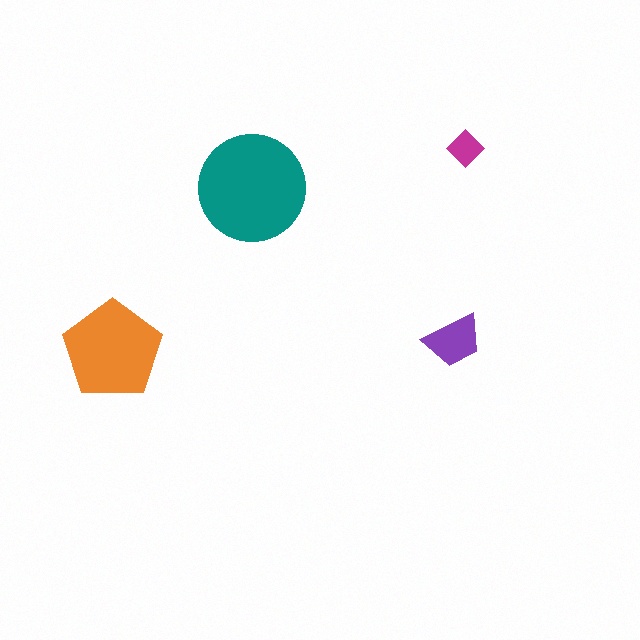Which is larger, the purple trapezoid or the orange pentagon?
The orange pentagon.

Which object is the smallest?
The magenta diamond.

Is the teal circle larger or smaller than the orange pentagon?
Larger.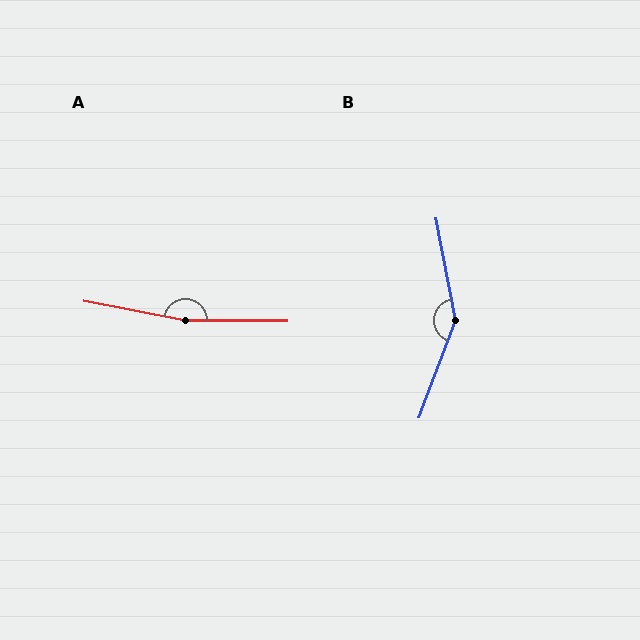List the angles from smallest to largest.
B (148°), A (170°).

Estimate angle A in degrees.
Approximately 170 degrees.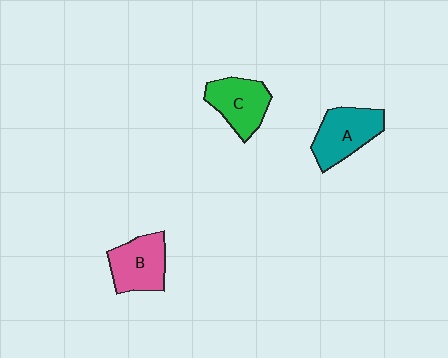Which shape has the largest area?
Shape A (teal).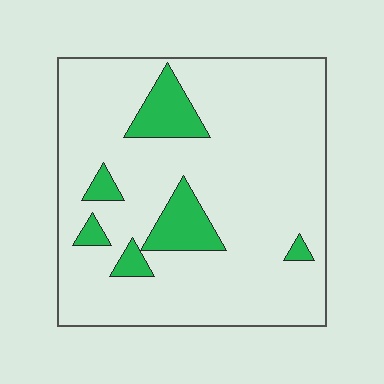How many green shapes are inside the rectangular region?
6.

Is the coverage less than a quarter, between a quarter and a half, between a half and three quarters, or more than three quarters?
Less than a quarter.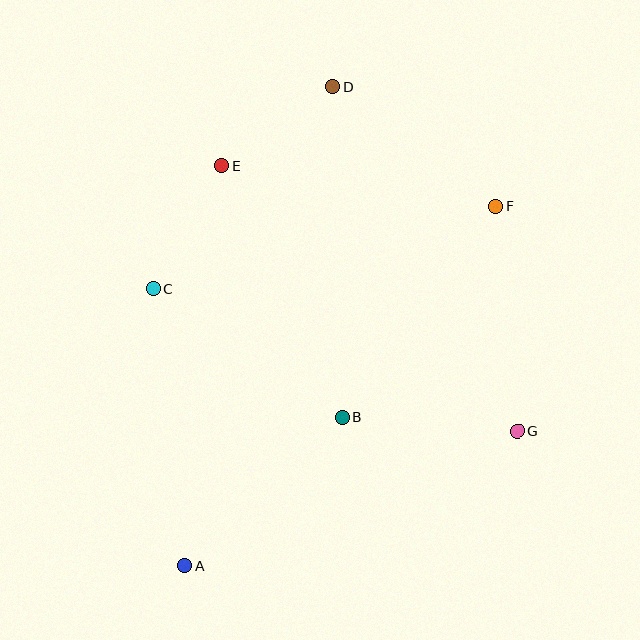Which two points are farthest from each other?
Points A and D are farthest from each other.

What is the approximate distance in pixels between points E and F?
The distance between E and F is approximately 277 pixels.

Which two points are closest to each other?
Points D and E are closest to each other.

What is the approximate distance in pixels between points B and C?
The distance between B and C is approximately 229 pixels.